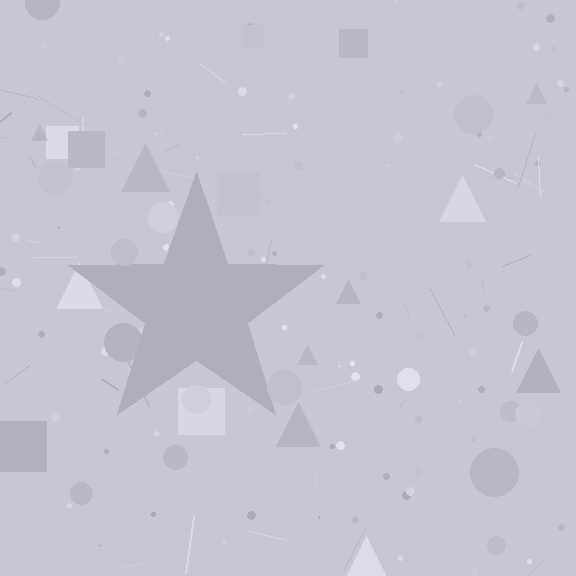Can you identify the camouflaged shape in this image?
The camouflaged shape is a star.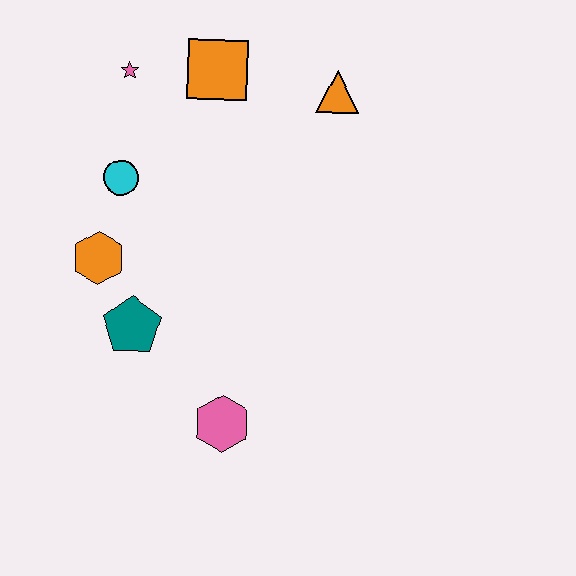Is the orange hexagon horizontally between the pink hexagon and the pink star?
No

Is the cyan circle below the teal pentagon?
No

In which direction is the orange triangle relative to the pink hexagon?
The orange triangle is above the pink hexagon.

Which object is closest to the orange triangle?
The orange square is closest to the orange triangle.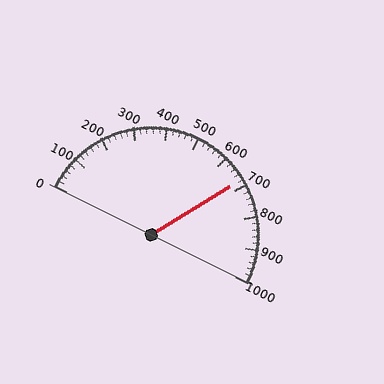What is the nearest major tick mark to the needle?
The nearest major tick mark is 700.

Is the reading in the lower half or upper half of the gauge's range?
The reading is in the upper half of the range (0 to 1000).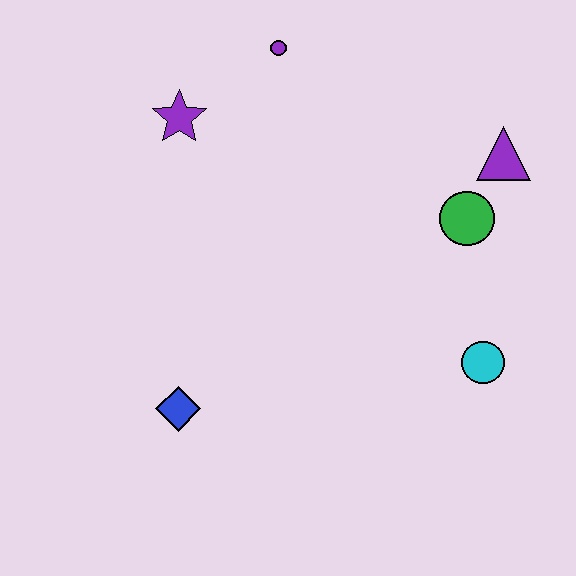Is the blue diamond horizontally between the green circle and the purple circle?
No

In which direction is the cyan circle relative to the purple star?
The cyan circle is to the right of the purple star.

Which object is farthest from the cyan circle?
The purple star is farthest from the cyan circle.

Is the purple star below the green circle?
No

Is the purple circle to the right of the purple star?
Yes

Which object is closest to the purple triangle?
The green circle is closest to the purple triangle.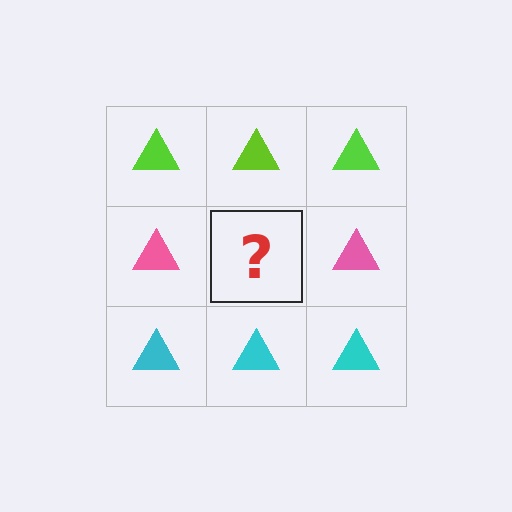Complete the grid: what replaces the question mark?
The question mark should be replaced with a pink triangle.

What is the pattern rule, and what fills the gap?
The rule is that each row has a consistent color. The gap should be filled with a pink triangle.